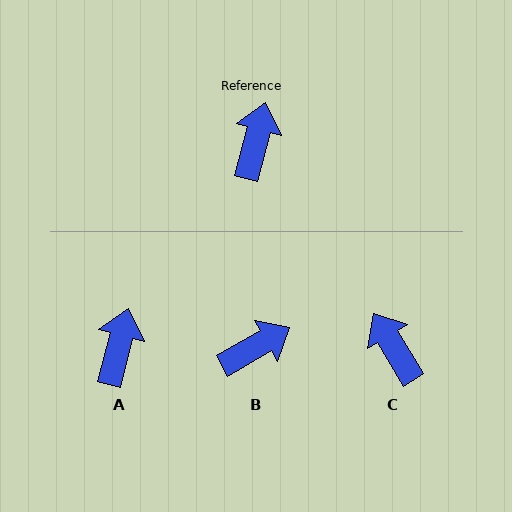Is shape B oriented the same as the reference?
No, it is off by about 46 degrees.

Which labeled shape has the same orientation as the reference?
A.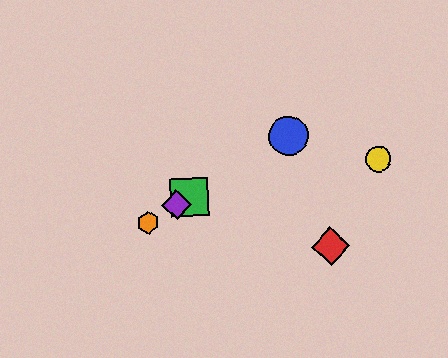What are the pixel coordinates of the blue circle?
The blue circle is at (289, 136).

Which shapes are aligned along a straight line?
The blue circle, the green square, the purple diamond, the orange hexagon are aligned along a straight line.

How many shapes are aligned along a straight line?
4 shapes (the blue circle, the green square, the purple diamond, the orange hexagon) are aligned along a straight line.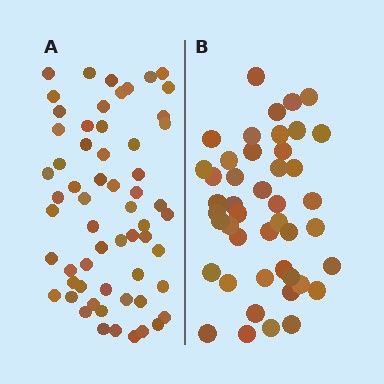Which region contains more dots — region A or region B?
Region A (the left region) has more dots.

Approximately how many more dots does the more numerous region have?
Region A has approximately 15 more dots than region B.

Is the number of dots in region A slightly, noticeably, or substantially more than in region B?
Region A has noticeably more, but not dramatically so. The ratio is roughly 1.3 to 1.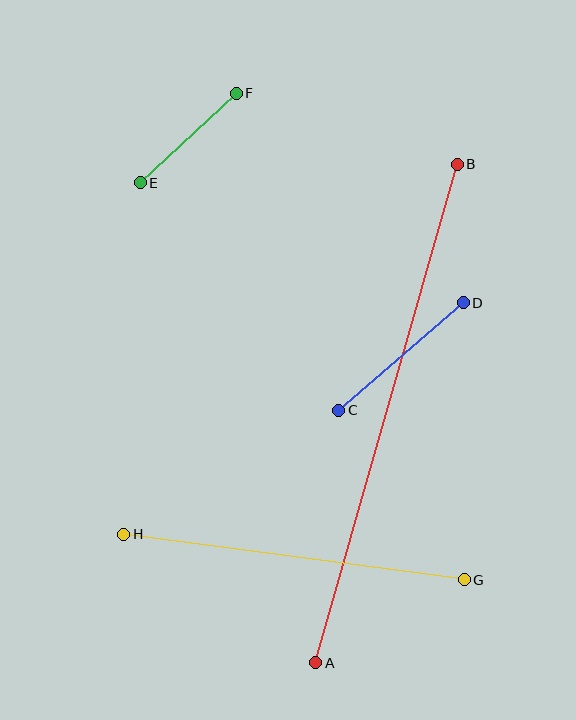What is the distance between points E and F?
The distance is approximately 131 pixels.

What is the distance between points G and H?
The distance is approximately 343 pixels.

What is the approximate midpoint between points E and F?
The midpoint is at approximately (188, 138) pixels.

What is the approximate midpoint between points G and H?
The midpoint is at approximately (294, 557) pixels.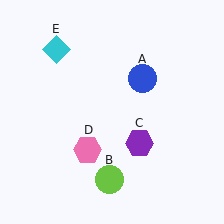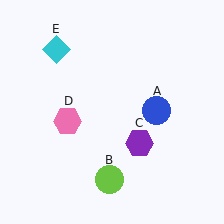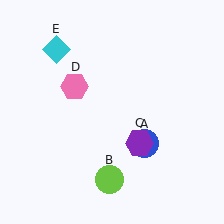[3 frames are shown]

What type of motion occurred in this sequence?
The blue circle (object A), pink hexagon (object D) rotated clockwise around the center of the scene.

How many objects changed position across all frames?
2 objects changed position: blue circle (object A), pink hexagon (object D).